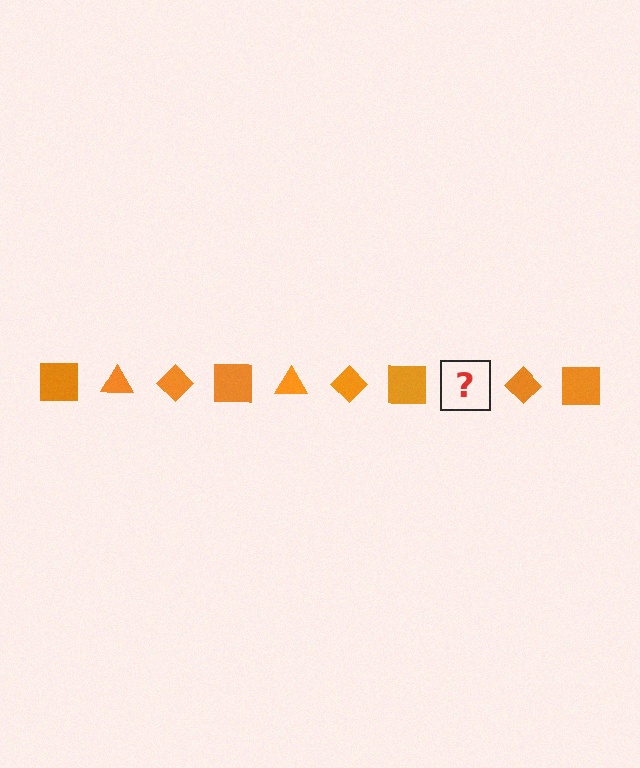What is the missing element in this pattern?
The missing element is an orange triangle.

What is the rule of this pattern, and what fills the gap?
The rule is that the pattern cycles through square, triangle, diamond shapes in orange. The gap should be filled with an orange triangle.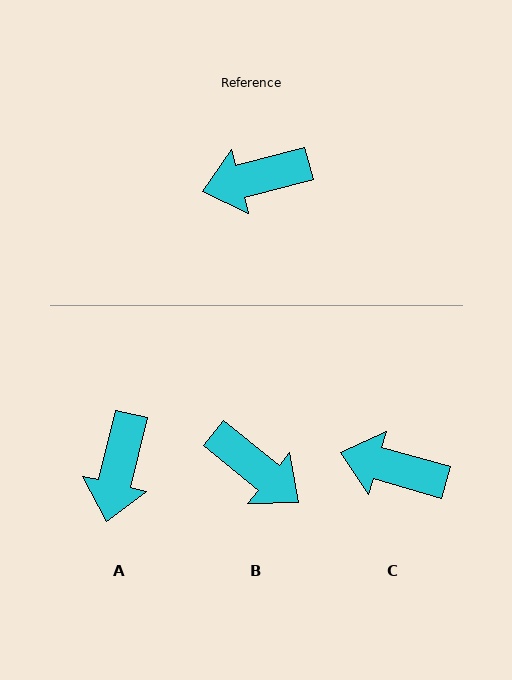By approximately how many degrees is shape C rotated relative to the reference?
Approximately 31 degrees clockwise.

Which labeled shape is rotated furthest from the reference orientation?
B, about 126 degrees away.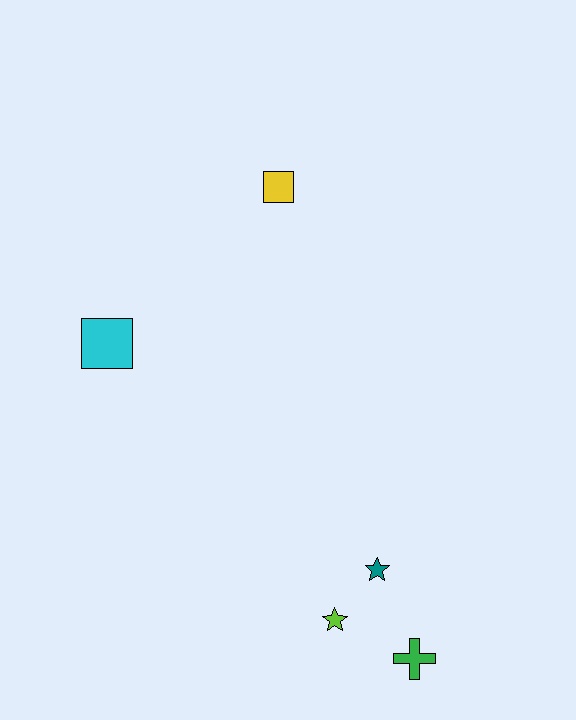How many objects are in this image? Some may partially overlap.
There are 5 objects.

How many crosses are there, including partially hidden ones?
There is 1 cross.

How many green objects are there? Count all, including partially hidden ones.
There is 1 green object.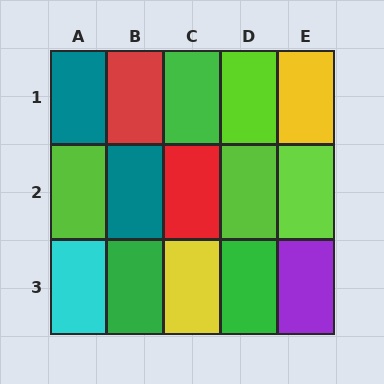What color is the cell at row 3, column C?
Yellow.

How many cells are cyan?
1 cell is cyan.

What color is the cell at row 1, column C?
Green.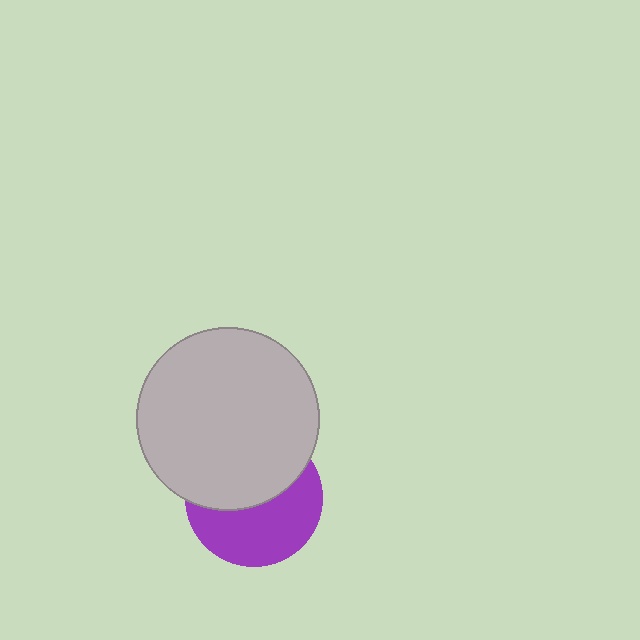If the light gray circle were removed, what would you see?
You would see the complete purple circle.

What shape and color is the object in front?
The object in front is a light gray circle.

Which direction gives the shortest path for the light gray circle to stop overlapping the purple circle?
Moving up gives the shortest separation.